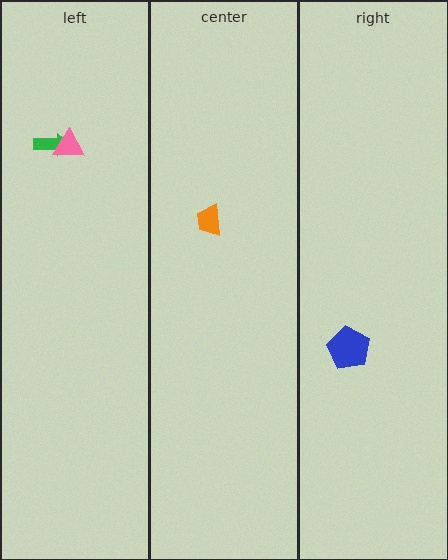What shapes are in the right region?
The blue pentagon.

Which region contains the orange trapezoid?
The center region.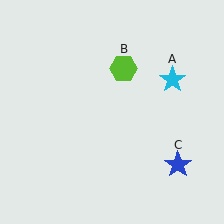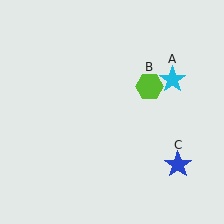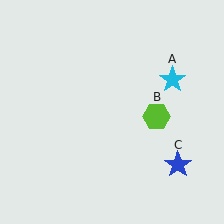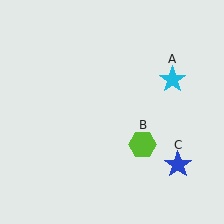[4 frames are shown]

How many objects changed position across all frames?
1 object changed position: lime hexagon (object B).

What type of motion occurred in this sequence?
The lime hexagon (object B) rotated clockwise around the center of the scene.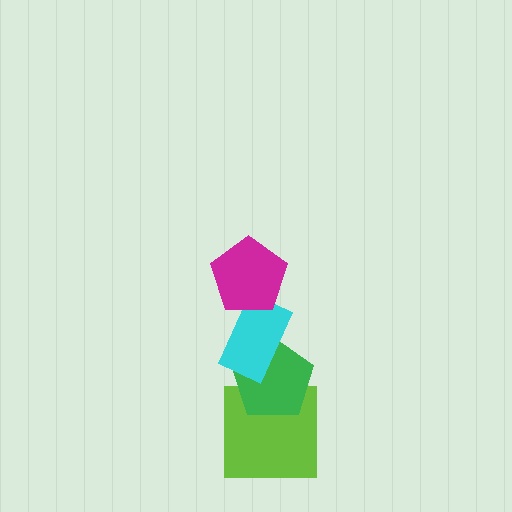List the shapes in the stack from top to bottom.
From top to bottom: the magenta pentagon, the cyan rectangle, the green pentagon, the lime square.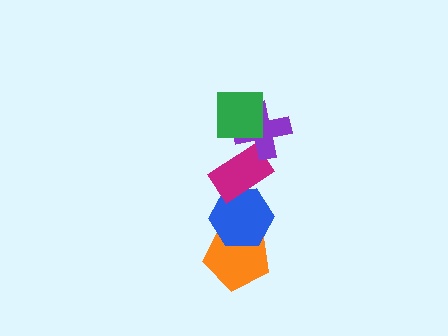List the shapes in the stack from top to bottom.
From top to bottom: the green square, the purple cross, the magenta rectangle, the blue hexagon, the orange pentagon.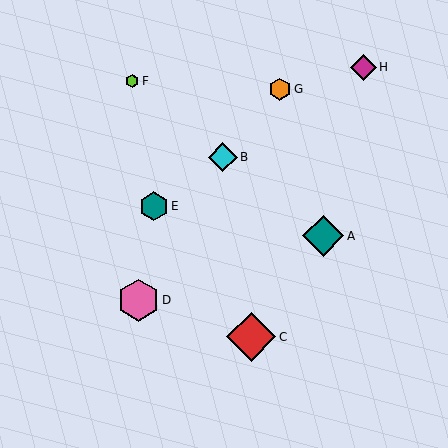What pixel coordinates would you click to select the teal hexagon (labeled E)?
Click at (154, 206) to select the teal hexagon E.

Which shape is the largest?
The red diamond (labeled C) is the largest.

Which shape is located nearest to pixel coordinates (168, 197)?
The teal hexagon (labeled E) at (154, 206) is nearest to that location.